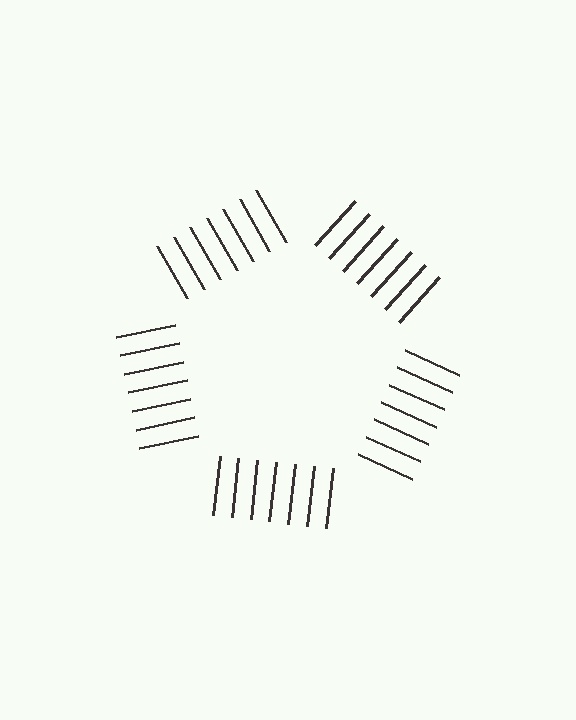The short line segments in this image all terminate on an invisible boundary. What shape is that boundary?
An illusory pentagon — the line segments terminate on its edges but no continuous stroke is drawn.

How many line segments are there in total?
35 — 7 along each of the 5 edges.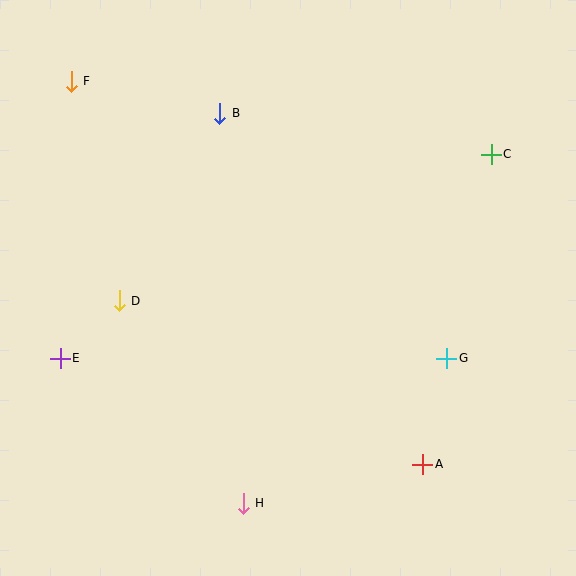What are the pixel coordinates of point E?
Point E is at (60, 358).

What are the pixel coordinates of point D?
Point D is at (119, 301).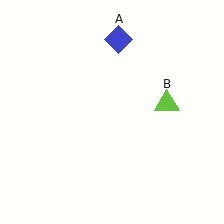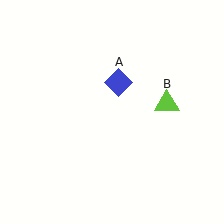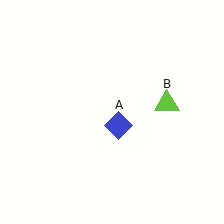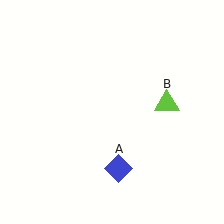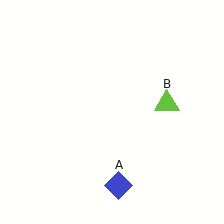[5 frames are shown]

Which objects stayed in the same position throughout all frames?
Lime triangle (object B) remained stationary.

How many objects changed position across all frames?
1 object changed position: blue diamond (object A).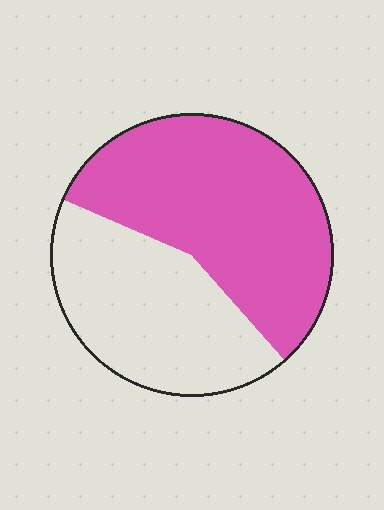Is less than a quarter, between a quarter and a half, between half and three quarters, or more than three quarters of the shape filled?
Between half and three quarters.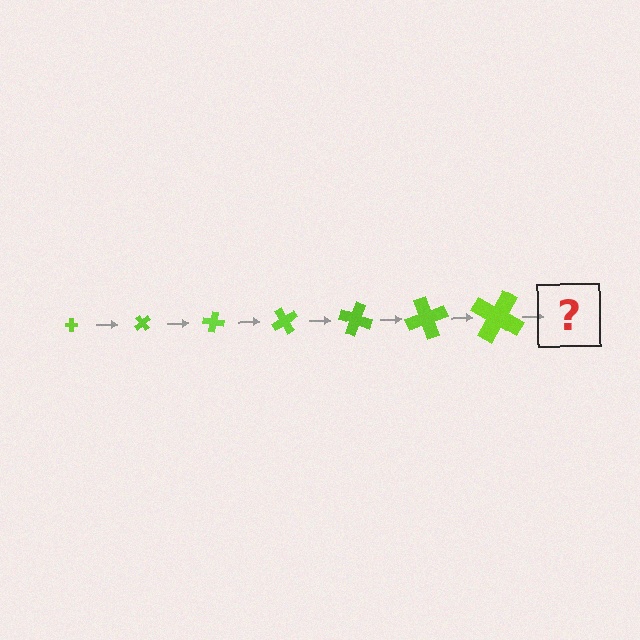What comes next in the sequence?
The next element should be a cross, larger than the previous one and rotated 350 degrees from the start.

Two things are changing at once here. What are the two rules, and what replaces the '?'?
The two rules are that the cross grows larger each step and it rotates 50 degrees each step. The '?' should be a cross, larger than the previous one and rotated 350 degrees from the start.